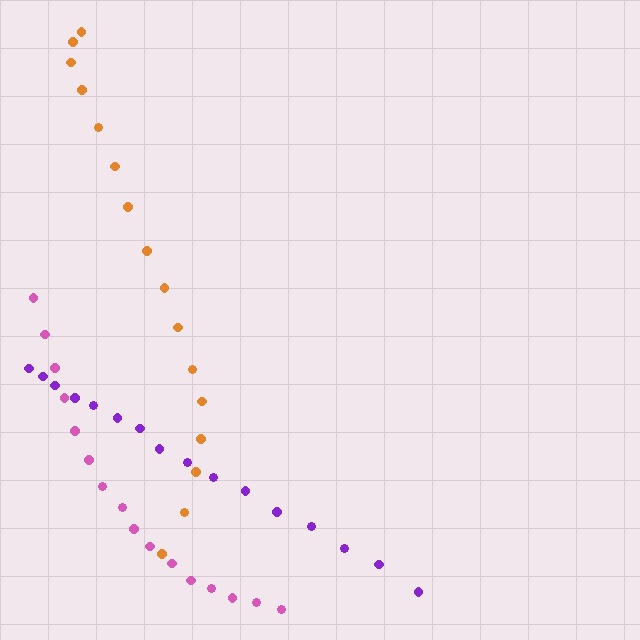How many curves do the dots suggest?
There are 3 distinct paths.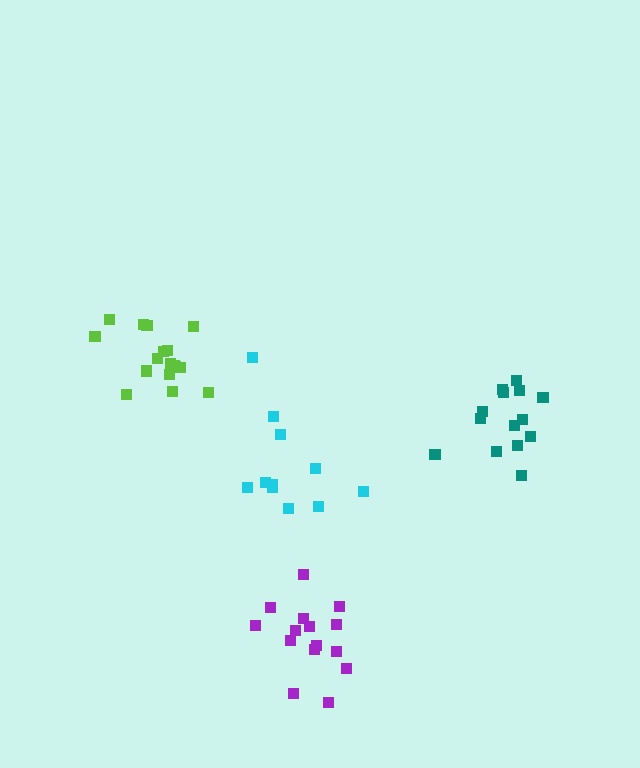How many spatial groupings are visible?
There are 4 spatial groupings.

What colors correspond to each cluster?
The clusters are colored: cyan, lime, purple, teal.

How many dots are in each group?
Group 1: 11 dots, Group 2: 17 dots, Group 3: 15 dots, Group 4: 15 dots (58 total).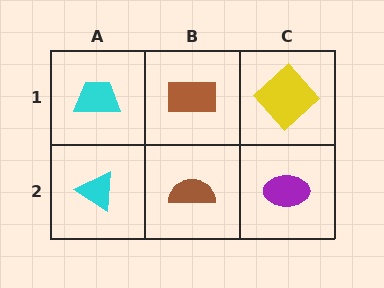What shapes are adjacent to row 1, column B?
A brown semicircle (row 2, column B), a cyan trapezoid (row 1, column A), a yellow diamond (row 1, column C).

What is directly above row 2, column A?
A cyan trapezoid.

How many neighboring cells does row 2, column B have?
3.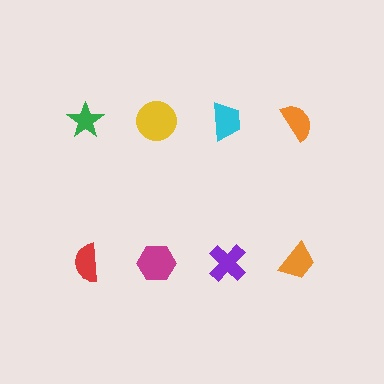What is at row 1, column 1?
A green star.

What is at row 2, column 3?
A purple cross.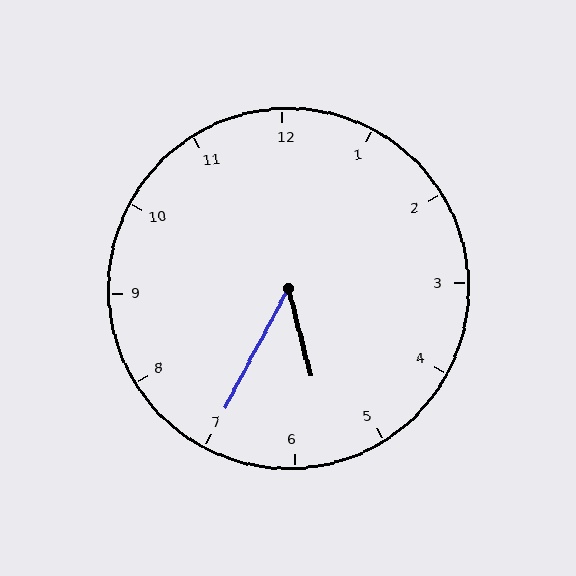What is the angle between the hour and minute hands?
Approximately 42 degrees.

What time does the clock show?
5:35.